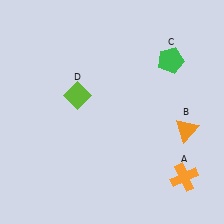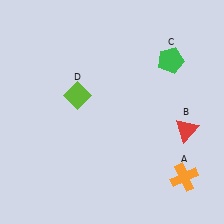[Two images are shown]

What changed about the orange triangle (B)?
In Image 1, B is orange. In Image 2, it changed to red.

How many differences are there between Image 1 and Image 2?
There is 1 difference between the two images.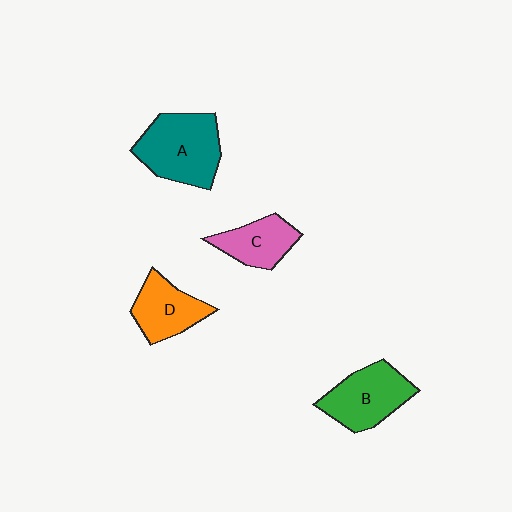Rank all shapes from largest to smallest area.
From largest to smallest: A (teal), B (green), D (orange), C (pink).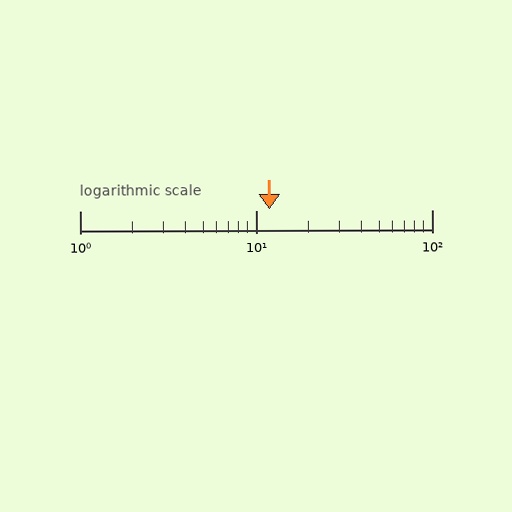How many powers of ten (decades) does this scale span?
The scale spans 2 decades, from 1 to 100.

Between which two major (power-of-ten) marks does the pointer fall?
The pointer is between 10 and 100.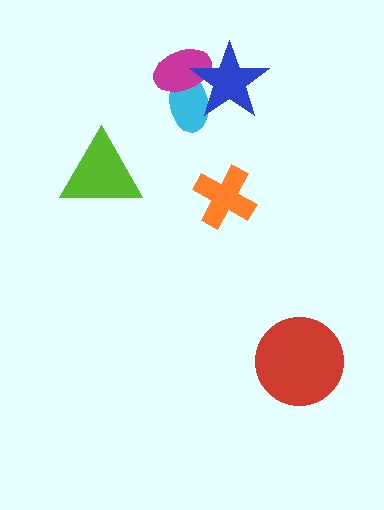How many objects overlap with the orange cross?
0 objects overlap with the orange cross.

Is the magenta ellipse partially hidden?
Yes, it is partially covered by another shape.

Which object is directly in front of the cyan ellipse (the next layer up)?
The magenta ellipse is directly in front of the cyan ellipse.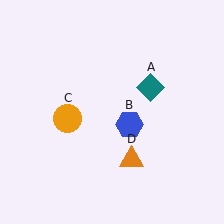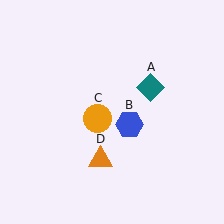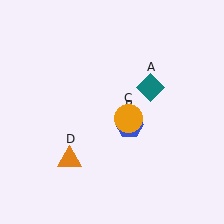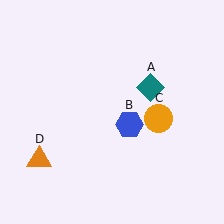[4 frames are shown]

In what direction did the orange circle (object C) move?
The orange circle (object C) moved right.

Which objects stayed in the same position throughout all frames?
Teal diamond (object A) and blue hexagon (object B) remained stationary.